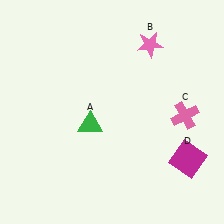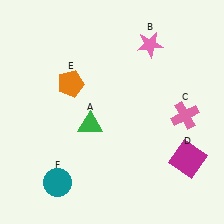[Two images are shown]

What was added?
An orange pentagon (E), a teal circle (F) were added in Image 2.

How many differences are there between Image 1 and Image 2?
There are 2 differences between the two images.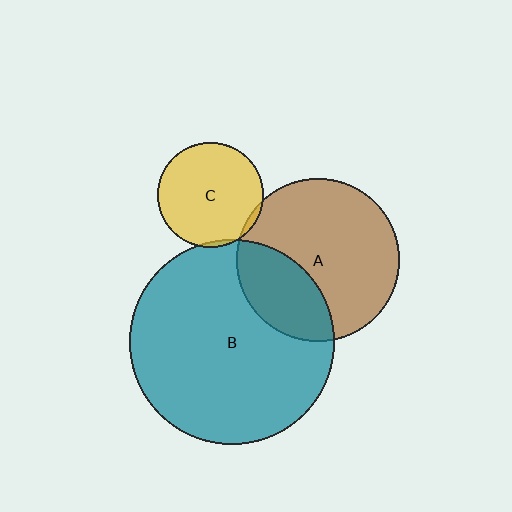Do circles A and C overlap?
Yes.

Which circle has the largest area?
Circle B (teal).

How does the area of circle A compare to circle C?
Approximately 2.4 times.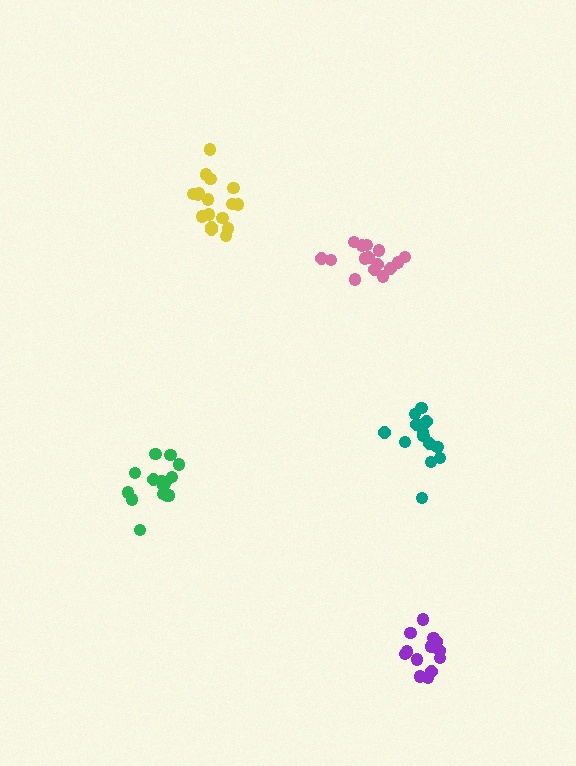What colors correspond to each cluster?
The clusters are colored: yellow, pink, green, purple, teal.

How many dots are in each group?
Group 1: 17 dots, Group 2: 15 dots, Group 3: 16 dots, Group 4: 13 dots, Group 5: 13 dots (74 total).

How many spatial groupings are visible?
There are 5 spatial groupings.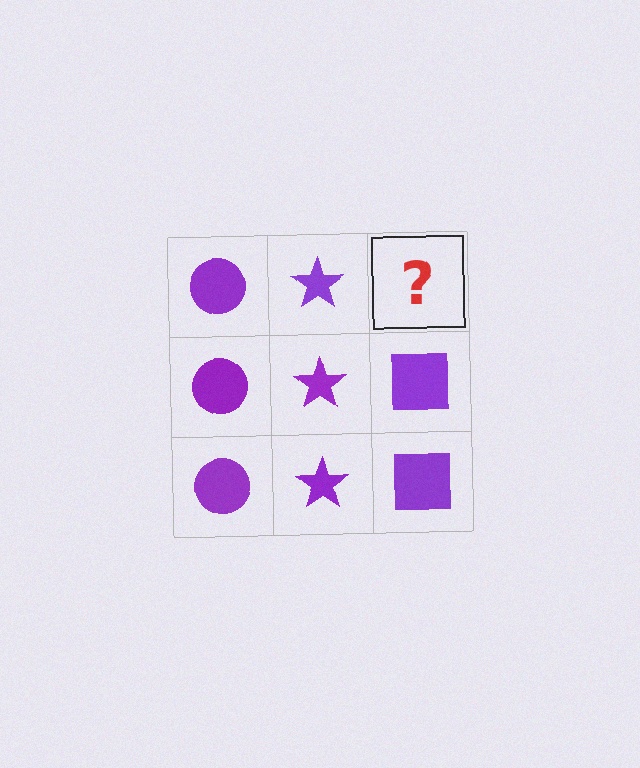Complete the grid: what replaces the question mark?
The question mark should be replaced with a purple square.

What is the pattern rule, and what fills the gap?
The rule is that each column has a consistent shape. The gap should be filled with a purple square.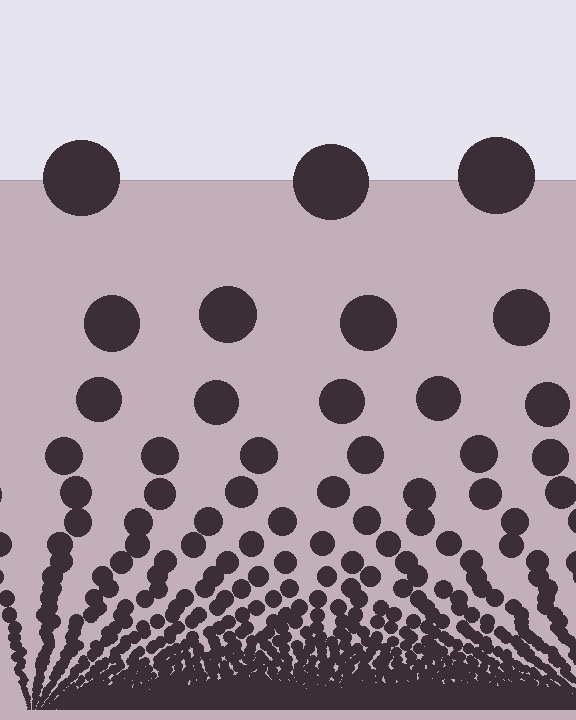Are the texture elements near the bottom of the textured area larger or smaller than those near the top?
Smaller. The gradient is inverted — elements near the bottom are smaller and denser.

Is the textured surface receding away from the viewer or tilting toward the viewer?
The surface appears to tilt toward the viewer. Texture elements get larger and sparser toward the top.